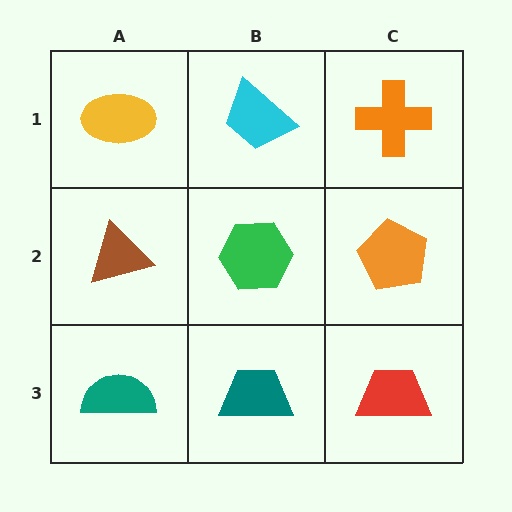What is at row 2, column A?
A brown triangle.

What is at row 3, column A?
A teal semicircle.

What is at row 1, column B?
A cyan trapezoid.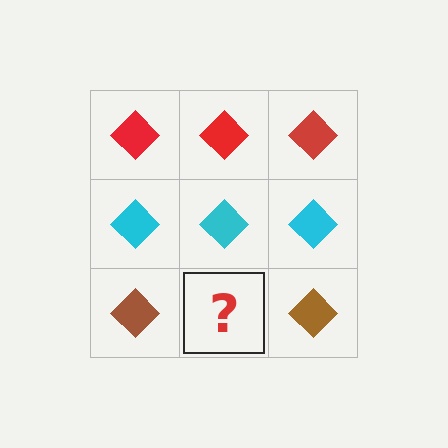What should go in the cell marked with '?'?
The missing cell should contain a brown diamond.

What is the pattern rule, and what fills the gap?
The rule is that each row has a consistent color. The gap should be filled with a brown diamond.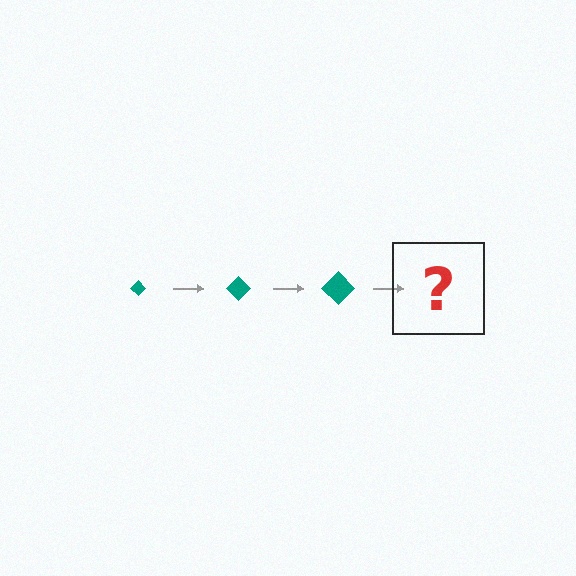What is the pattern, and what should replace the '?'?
The pattern is that the diamond gets progressively larger each step. The '?' should be a teal diamond, larger than the previous one.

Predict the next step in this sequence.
The next step is a teal diamond, larger than the previous one.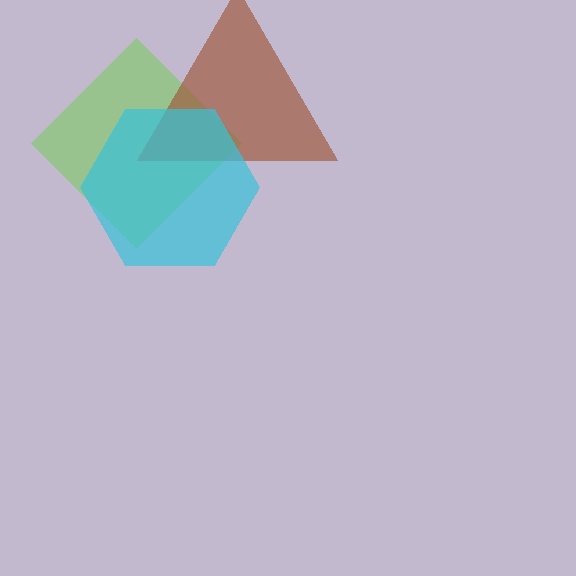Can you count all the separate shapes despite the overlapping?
Yes, there are 3 separate shapes.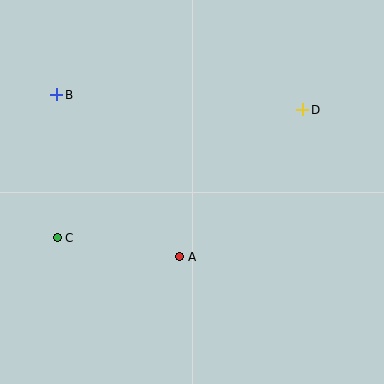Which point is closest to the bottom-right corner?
Point A is closest to the bottom-right corner.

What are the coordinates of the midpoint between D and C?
The midpoint between D and C is at (180, 174).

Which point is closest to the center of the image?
Point A at (180, 257) is closest to the center.